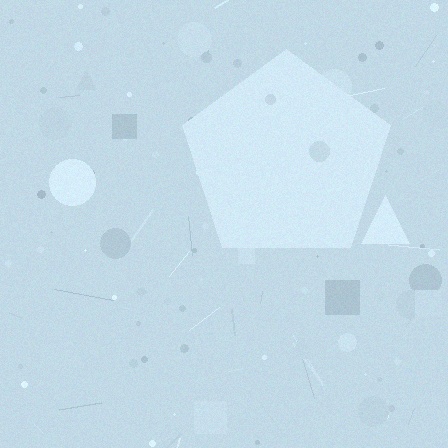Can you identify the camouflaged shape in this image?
The camouflaged shape is a pentagon.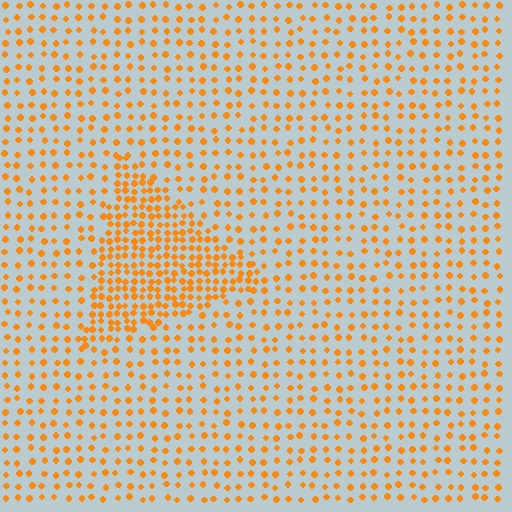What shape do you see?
I see a triangle.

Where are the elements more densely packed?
The elements are more densely packed inside the triangle boundary.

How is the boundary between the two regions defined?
The boundary is defined by a change in element density (approximately 2.3x ratio). All elements are the same color, size, and shape.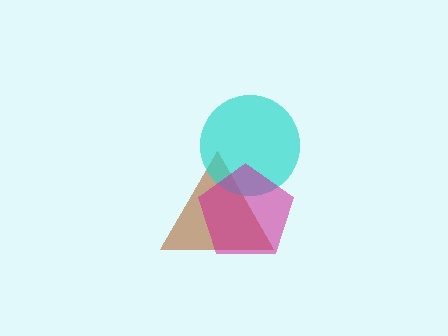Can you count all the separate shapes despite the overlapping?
Yes, there are 3 separate shapes.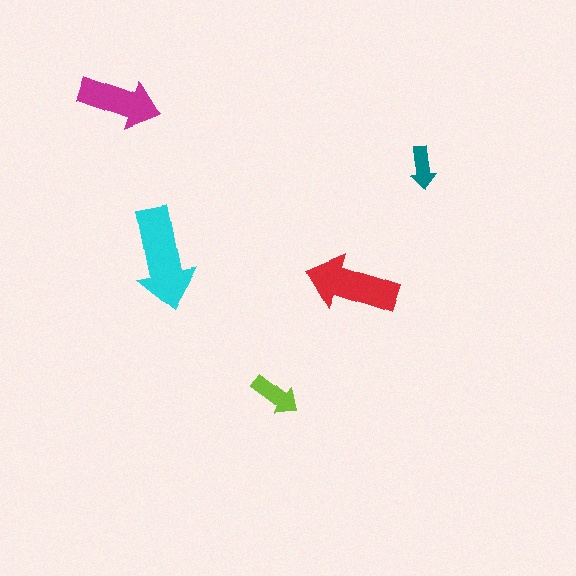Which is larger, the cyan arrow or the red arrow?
The cyan one.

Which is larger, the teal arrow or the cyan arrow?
The cyan one.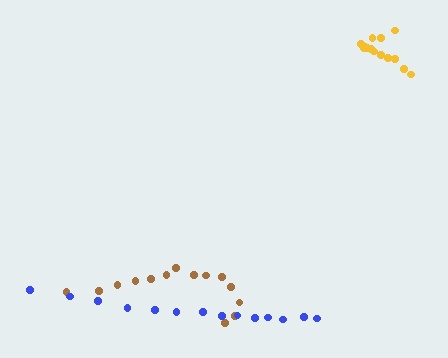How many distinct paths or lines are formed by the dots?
There are 3 distinct paths.